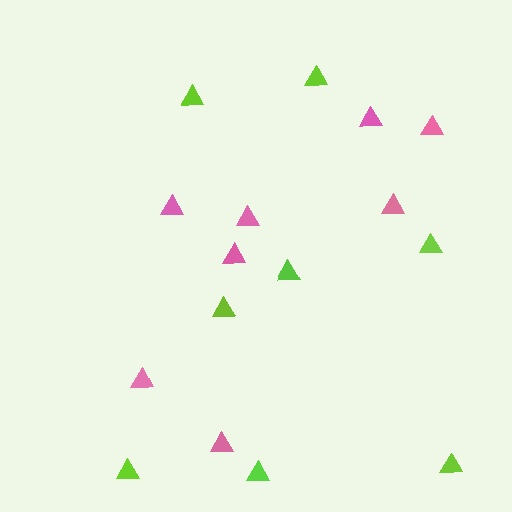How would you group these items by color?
There are 2 groups: one group of pink triangles (8) and one group of lime triangles (8).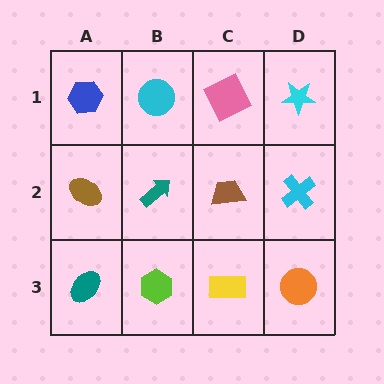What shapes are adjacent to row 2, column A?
A blue hexagon (row 1, column A), a teal ellipse (row 3, column A), a teal arrow (row 2, column B).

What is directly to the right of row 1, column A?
A cyan circle.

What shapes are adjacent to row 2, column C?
A pink square (row 1, column C), a yellow rectangle (row 3, column C), a teal arrow (row 2, column B), a cyan cross (row 2, column D).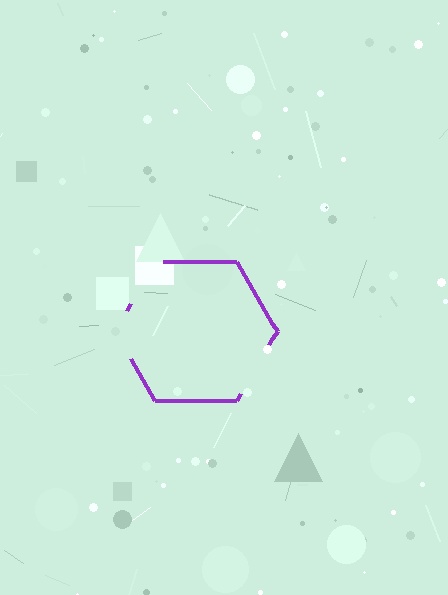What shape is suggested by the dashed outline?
The dashed outline suggests a hexagon.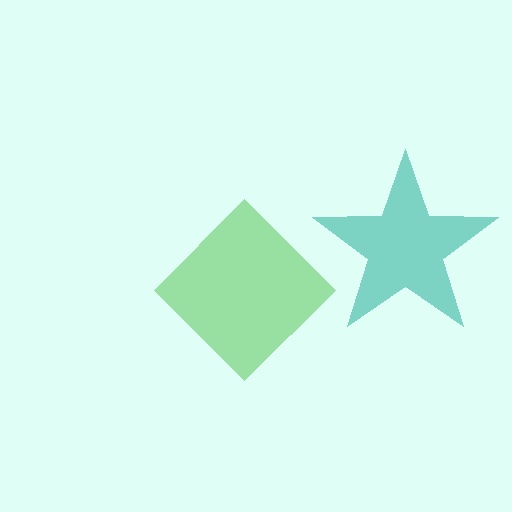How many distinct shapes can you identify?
There are 2 distinct shapes: a teal star, a green diamond.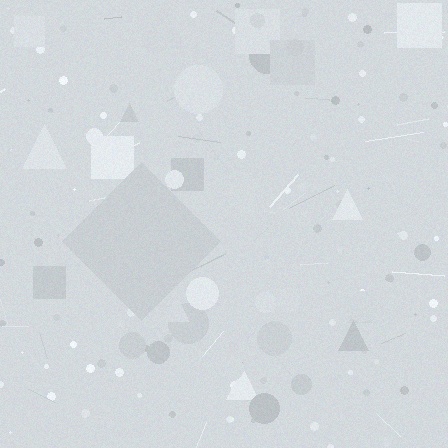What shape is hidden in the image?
A diamond is hidden in the image.